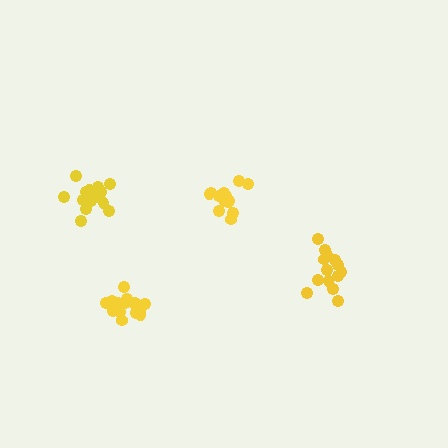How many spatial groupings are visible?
There are 4 spatial groupings.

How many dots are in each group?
Group 1: 14 dots, Group 2: 13 dots, Group 3: 17 dots, Group 4: 16 dots (60 total).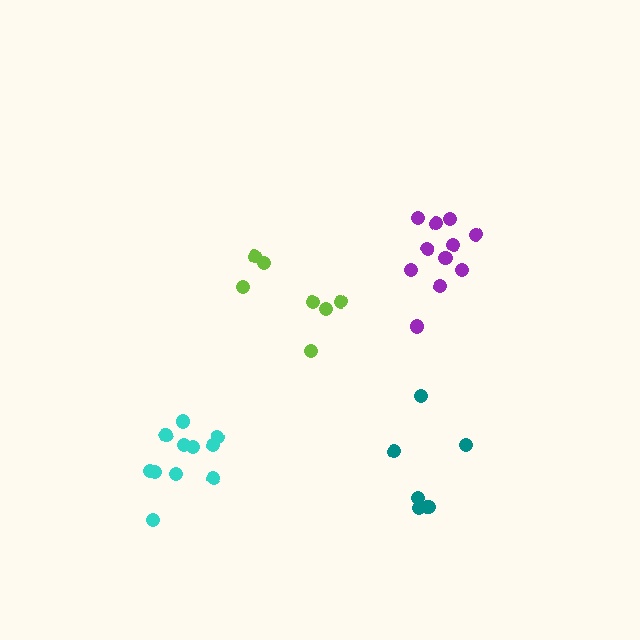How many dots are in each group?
Group 1: 7 dots, Group 2: 7 dots, Group 3: 11 dots, Group 4: 11 dots (36 total).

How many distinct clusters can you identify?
There are 4 distinct clusters.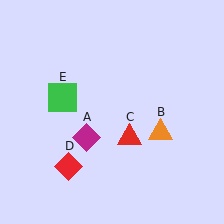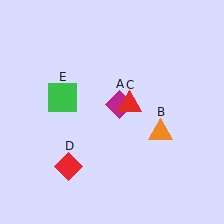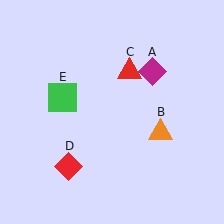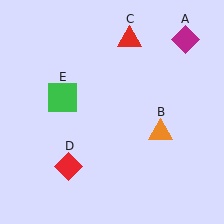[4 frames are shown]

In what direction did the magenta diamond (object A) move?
The magenta diamond (object A) moved up and to the right.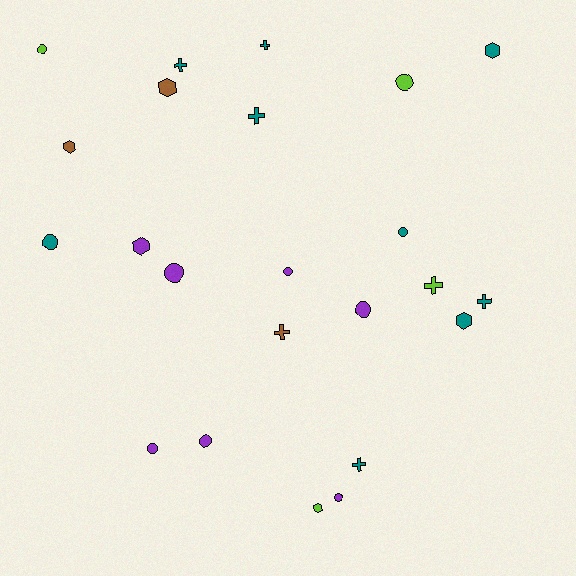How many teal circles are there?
There are 2 teal circles.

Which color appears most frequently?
Teal, with 9 objects.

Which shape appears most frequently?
Circle, with 10 objects.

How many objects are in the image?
There are 23 objects.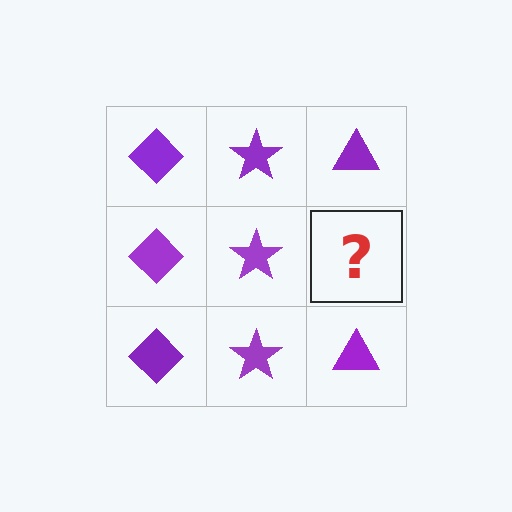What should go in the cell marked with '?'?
The missing cell should contain a purple triangle.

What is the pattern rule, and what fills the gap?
The rule is that each column has a consistent shape. The gap should be filled with a purple triangle.